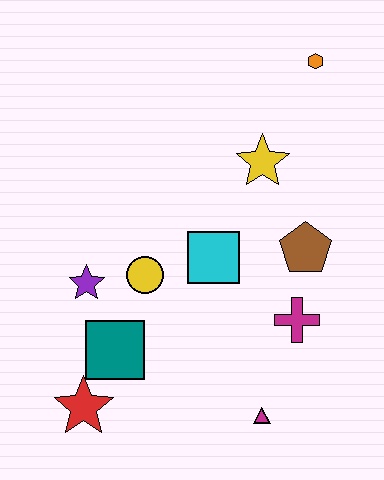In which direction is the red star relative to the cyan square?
The red star is below the cyan square.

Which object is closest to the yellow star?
The brown pentagon is closest to the yellow star.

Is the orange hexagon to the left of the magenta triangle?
No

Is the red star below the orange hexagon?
Yes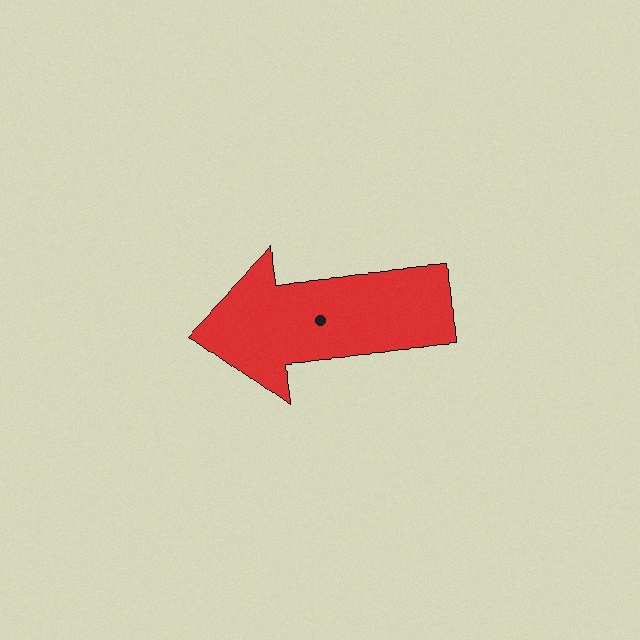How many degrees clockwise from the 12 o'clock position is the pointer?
Approximately 266 degrees.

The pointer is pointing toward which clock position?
Roughly 9 o'clock.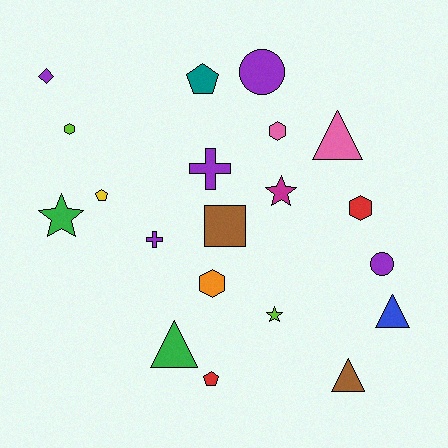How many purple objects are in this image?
There are 5 purple objects.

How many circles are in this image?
There are 2 circles.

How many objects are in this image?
There are 20 objects.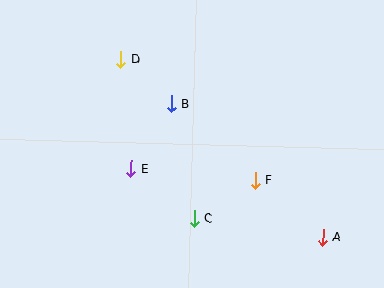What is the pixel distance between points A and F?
The distance between A and F is 89 pixels.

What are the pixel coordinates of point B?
Point B is at (171, 104).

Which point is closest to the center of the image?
Point B at (171, 104) is closest to the center.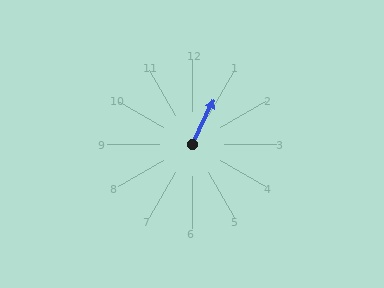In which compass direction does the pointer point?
Northeast.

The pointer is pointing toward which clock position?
Roughly 1 o'clock.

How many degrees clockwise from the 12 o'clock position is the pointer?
Approximately 26 degrees.